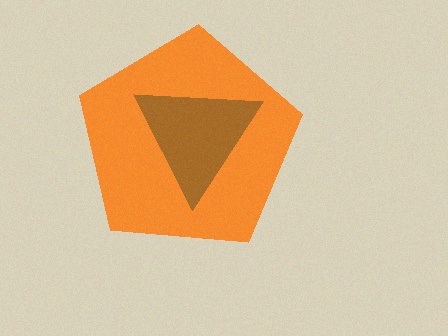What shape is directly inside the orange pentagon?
The brown triangle.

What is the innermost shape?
The brown triangle.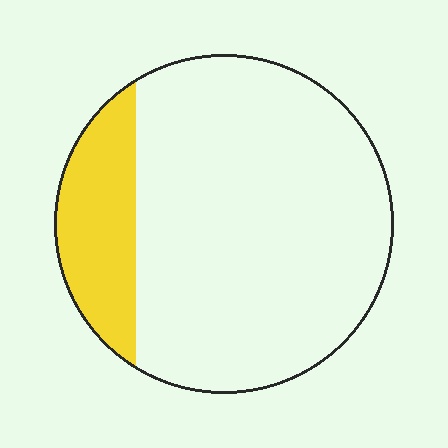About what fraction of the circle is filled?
About one fifth (1/5).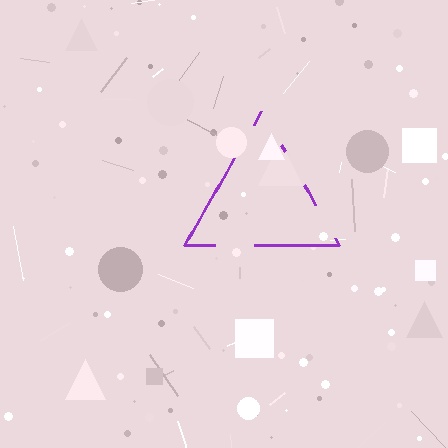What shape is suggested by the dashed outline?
The dashed outline suggests a triangle.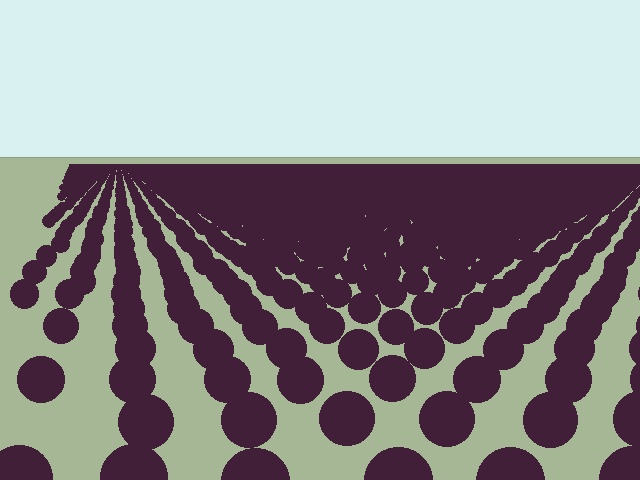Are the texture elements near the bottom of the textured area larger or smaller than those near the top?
Larger. Near the bottom, elements are closer to the viewer and appear at a bigger on-screen size.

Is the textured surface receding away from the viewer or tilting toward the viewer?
The surface is receding away from the viewer. Texture elements get smaller and denser toward the top.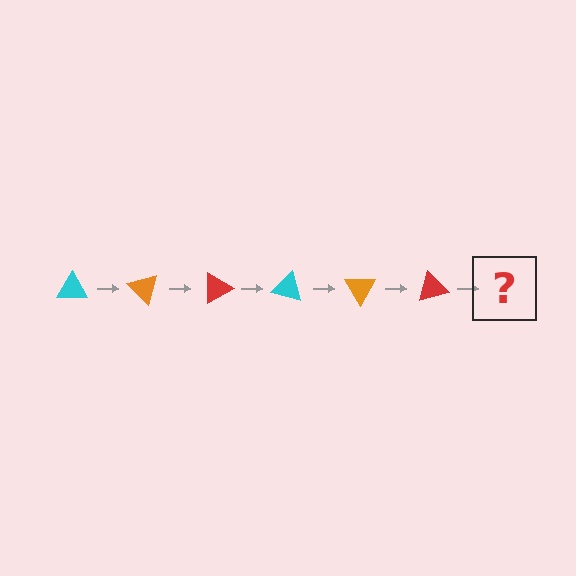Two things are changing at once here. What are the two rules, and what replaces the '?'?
The two rules are that it rotates 45 degrees each step and the color cycles through cyan, orange, and red. The '?' should be a cyan triangle, rotated 270 degrees from the start.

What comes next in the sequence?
The next element should be a cyan triangle, rotated 270 degrees from the start.